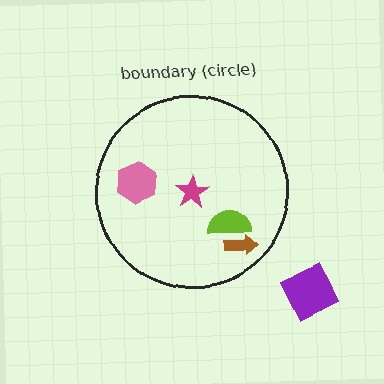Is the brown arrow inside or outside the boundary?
Inside.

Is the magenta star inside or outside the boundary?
Inside.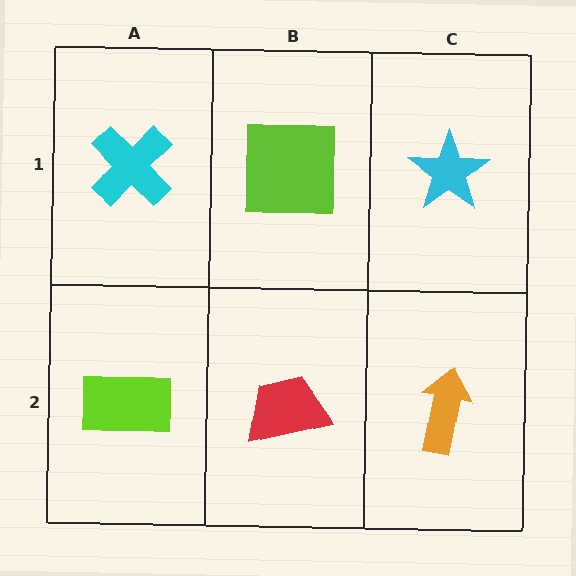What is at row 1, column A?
A cyan cross.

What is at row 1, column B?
A lime square.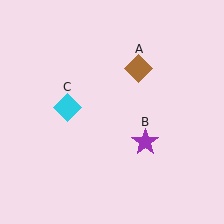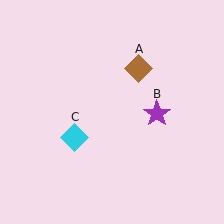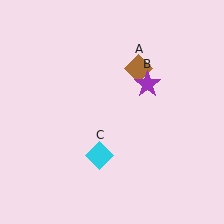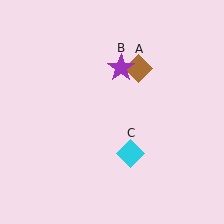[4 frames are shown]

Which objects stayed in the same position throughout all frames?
Brown diamond (object A) remained stationary.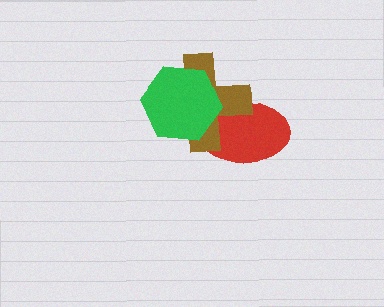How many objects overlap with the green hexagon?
2 objects overlap with the green hexagon.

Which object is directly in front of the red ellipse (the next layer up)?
The brown cross is directly in front of the red ellipse.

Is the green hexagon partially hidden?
No, no other shape covers it.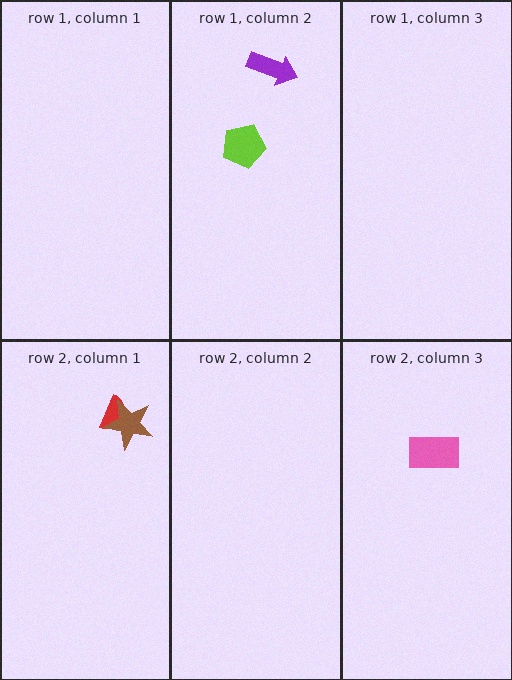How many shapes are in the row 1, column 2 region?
2.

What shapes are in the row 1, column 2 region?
The purple arrow, the lime pentagon.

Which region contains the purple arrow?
The row 1, column 2 region.